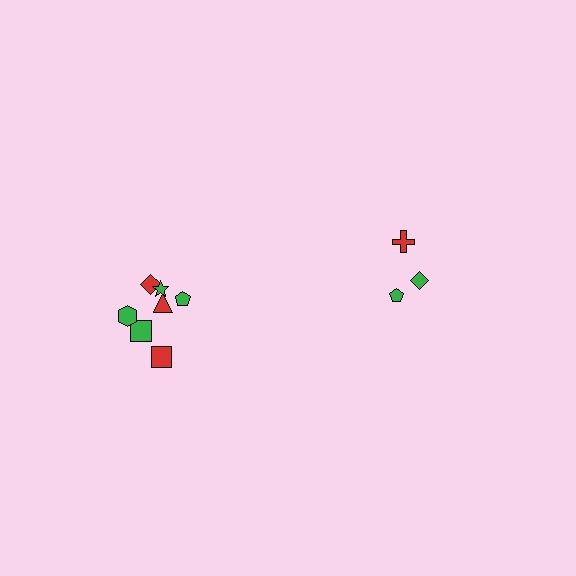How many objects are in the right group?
There are 3 objects.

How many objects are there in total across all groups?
There are 10 objects.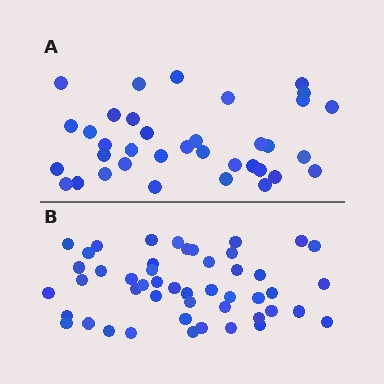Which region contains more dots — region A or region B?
Region B (the bottom region) has more dots.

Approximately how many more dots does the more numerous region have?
Region B has roughly 12 or so more dots than region A.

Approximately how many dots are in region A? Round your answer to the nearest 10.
About 40 dots. (The exact count is 36, which rounds to 40.)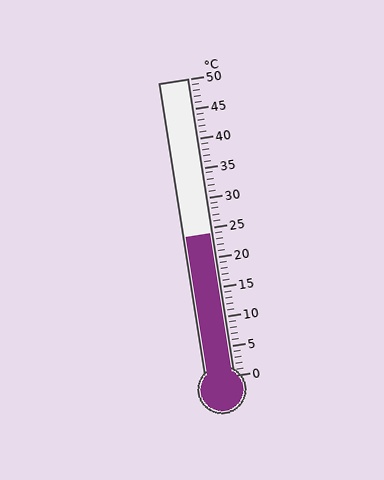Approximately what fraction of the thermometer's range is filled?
The thermometer is filled to approximately 50% of its range.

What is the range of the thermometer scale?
The thermometer scale ranges from 0°C to 50°C.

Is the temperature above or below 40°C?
The temperature is below 40°C.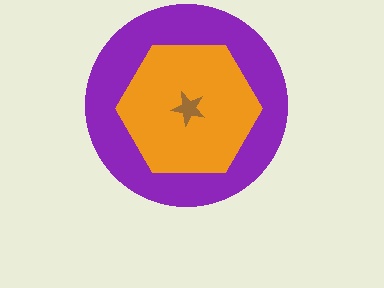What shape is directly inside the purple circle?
The orange hexagon.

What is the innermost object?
The brown star.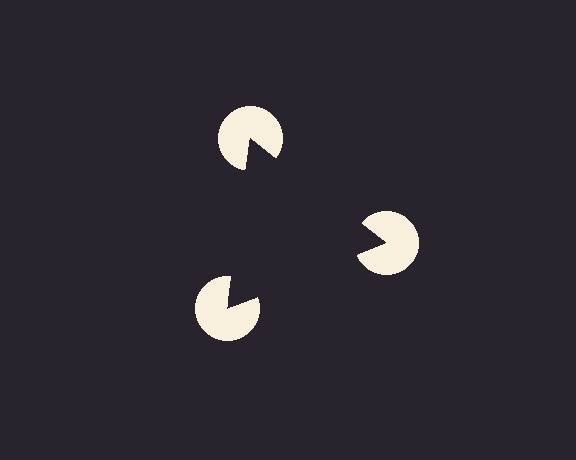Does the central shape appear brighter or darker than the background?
It typically appears slightly darker than the background, even though no actual brightness change is drawn.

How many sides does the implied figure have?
3 sides.